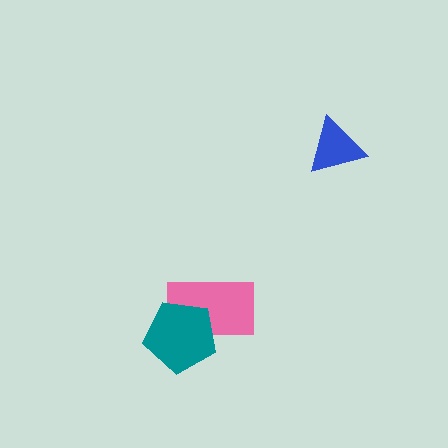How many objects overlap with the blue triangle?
0 objects overlap with the blue triangle.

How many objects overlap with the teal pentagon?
1 object overlaps with the teal pentagon.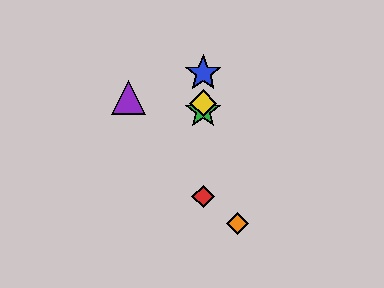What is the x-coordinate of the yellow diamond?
The yellow diamond is at x≈203.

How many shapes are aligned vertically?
4 shapes (the red diamond, the blue star, the green star, the yellow diamond) are aligned vertically.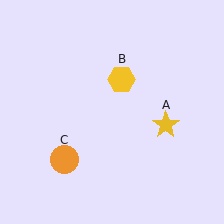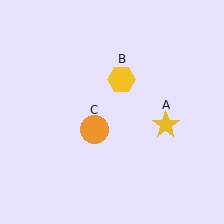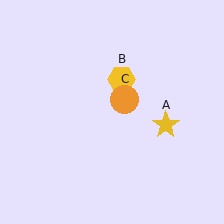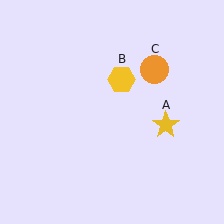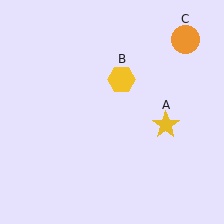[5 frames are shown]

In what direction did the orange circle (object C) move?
The orange circle (object C) moved up and to the right.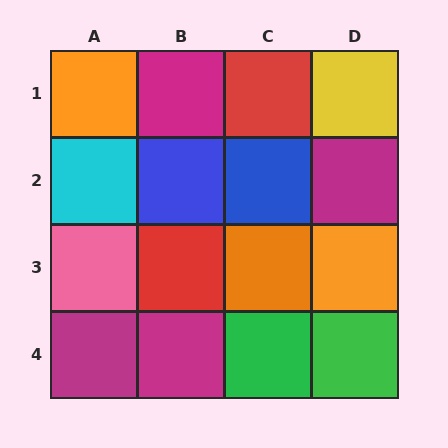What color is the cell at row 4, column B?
Magenta.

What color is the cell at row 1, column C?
Red.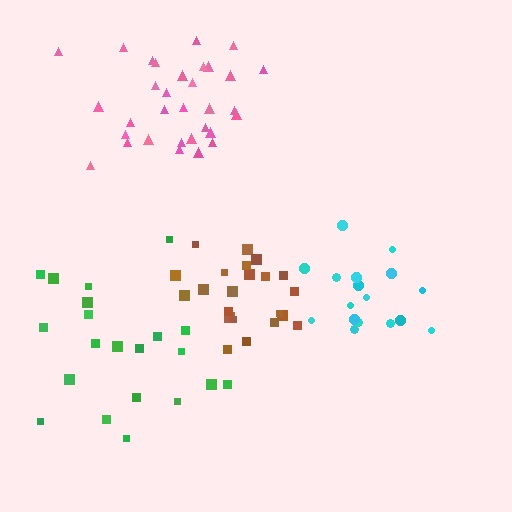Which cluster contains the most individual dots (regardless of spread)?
Pink (32).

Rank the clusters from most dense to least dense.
brown, cyan, pink, green.